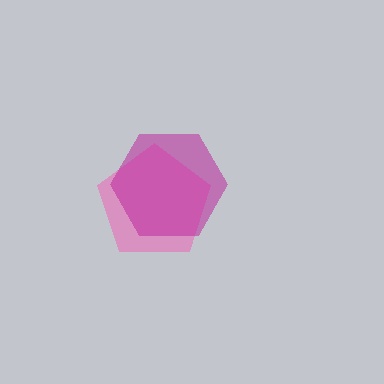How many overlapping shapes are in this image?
There are 2 overlapping shapes in the image.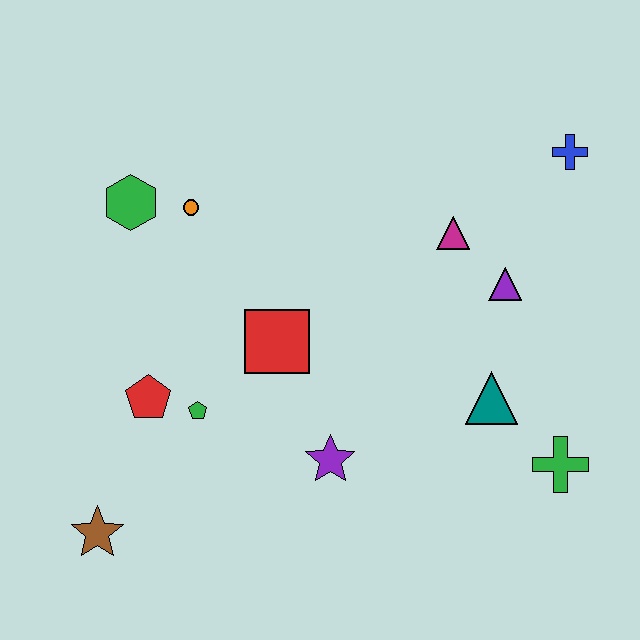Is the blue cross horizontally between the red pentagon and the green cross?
No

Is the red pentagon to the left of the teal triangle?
Yes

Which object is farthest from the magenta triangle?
The brown star is farthest from the magenta triangle.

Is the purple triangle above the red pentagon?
Yes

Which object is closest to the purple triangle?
The magenta triangle is closest to the purple triangle.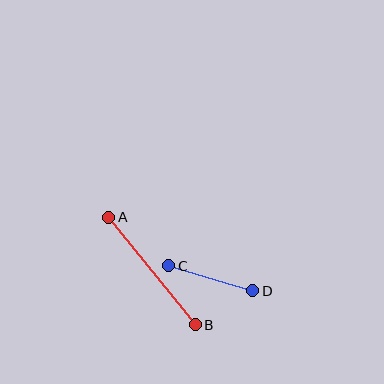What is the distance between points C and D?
The distance is approximately 88 pixels.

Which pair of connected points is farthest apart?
Points A and B are farthest apart.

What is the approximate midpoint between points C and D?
The midpoint is at approximately (211, 278) pixels.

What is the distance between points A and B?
The distance is approximately 138 pixels.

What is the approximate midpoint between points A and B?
The midpoint is at approximately (152, 271) pixels.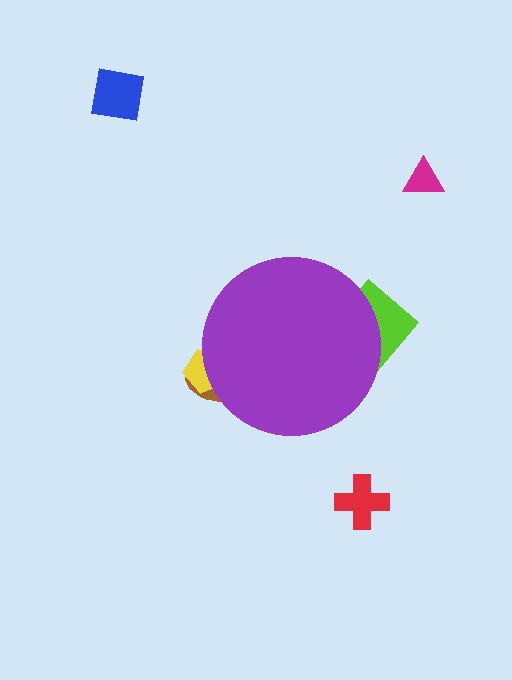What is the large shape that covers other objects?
A purple circle.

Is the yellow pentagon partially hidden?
Yes, the yellow pentagon is partially hidden behind the purple circle.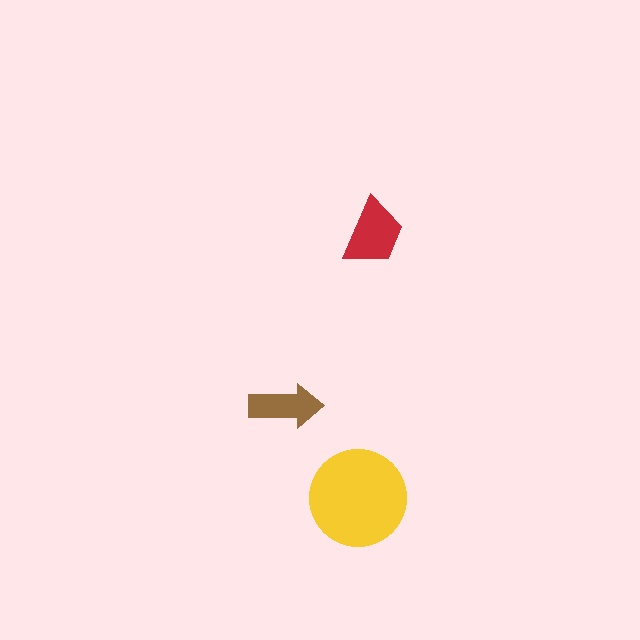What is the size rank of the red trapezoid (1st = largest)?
2nd.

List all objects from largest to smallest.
The yellow circle, the red trapezoid, the brown arrow.